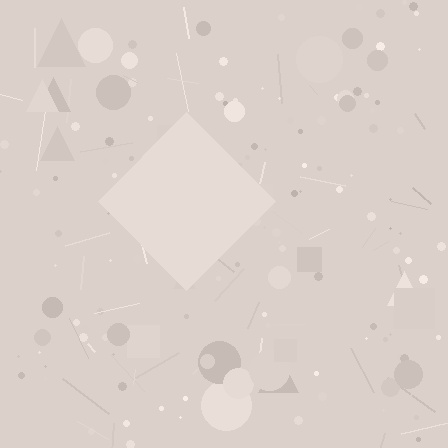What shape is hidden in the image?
A diamond is hidden in the image.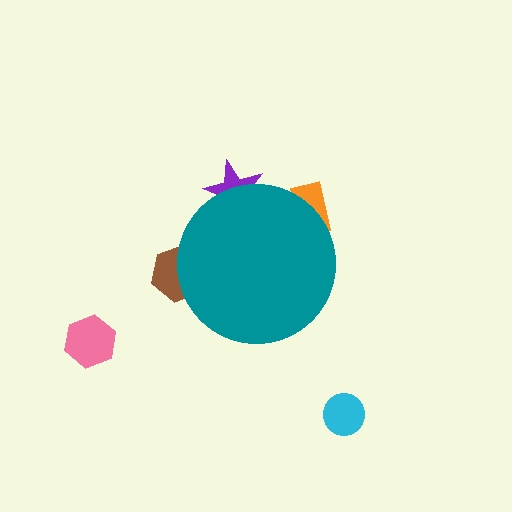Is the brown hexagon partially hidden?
Yes, the brown hexagon is partially hidden behind the teal circle.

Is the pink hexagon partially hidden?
No, the pink hexagon is fully visible.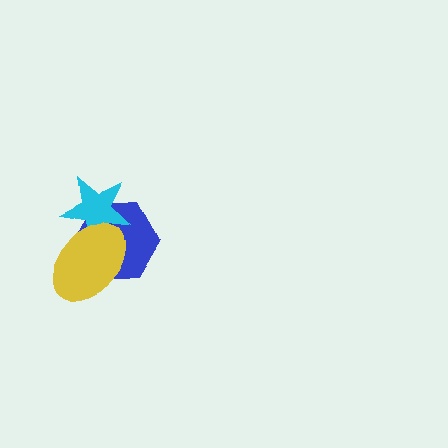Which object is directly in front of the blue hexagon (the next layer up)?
The cyan star is directly in front of the blue hexagon.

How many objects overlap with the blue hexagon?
2 objects overlap with the blue hexagon.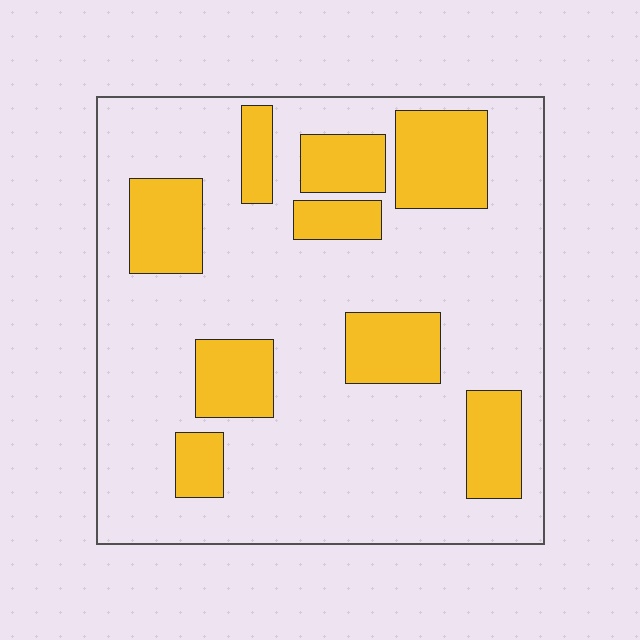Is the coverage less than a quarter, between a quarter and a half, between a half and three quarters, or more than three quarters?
Between a quarter and a half.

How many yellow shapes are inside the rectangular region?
9.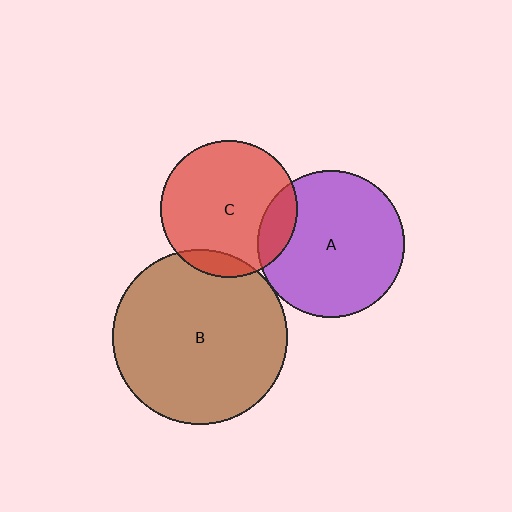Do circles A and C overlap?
Yes.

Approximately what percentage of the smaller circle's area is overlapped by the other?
Approximately 15%.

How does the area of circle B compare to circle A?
Approximately 1.4 times.